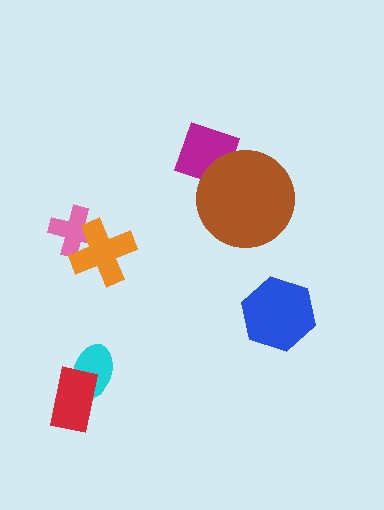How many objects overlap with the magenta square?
1 object overlaps with the magenta square.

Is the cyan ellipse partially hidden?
Yes, it is partially covered by another shape.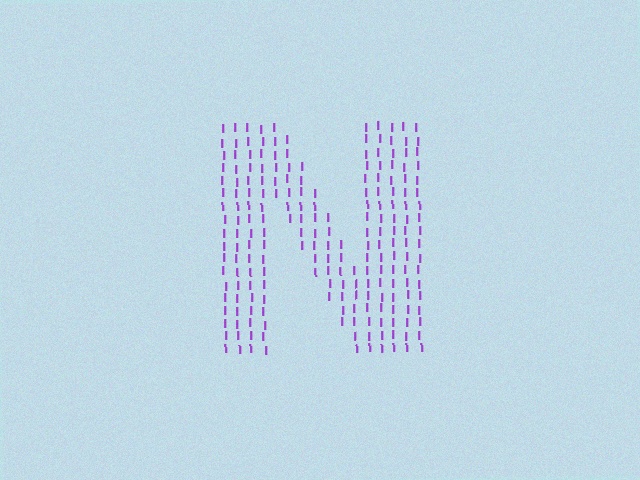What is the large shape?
The large shape is the letter N.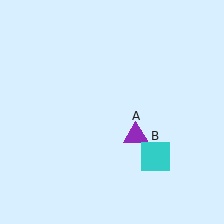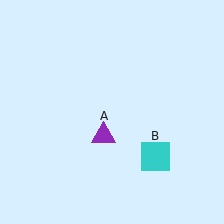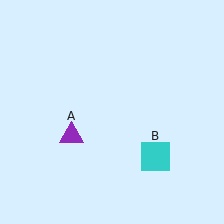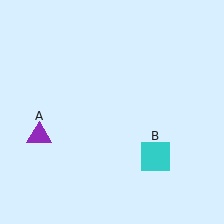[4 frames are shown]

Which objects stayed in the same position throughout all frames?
Cyan square (object B) remained stationary.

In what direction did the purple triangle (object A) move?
The purple triangle (object A) moved left.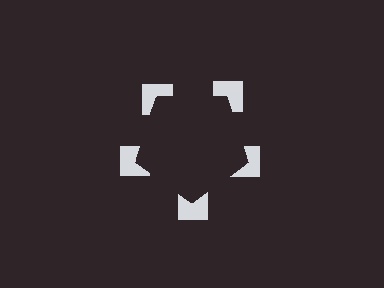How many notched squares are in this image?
There are 5 — one at each vertex of the illusory pentagon.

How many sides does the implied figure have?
5 sides.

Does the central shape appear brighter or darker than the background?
It typically appears slightly darker than the background, even though no actual brightness change is drawn.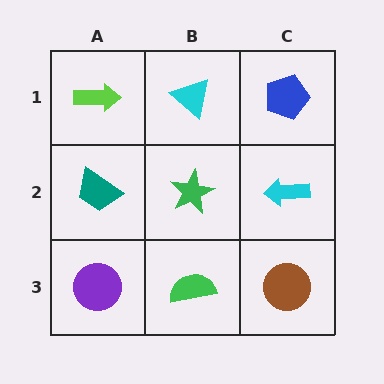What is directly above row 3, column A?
A teal trapezoid.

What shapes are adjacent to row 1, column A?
A teal trapezoid (row 2, column A), a cyan triangle (row 1, column B).